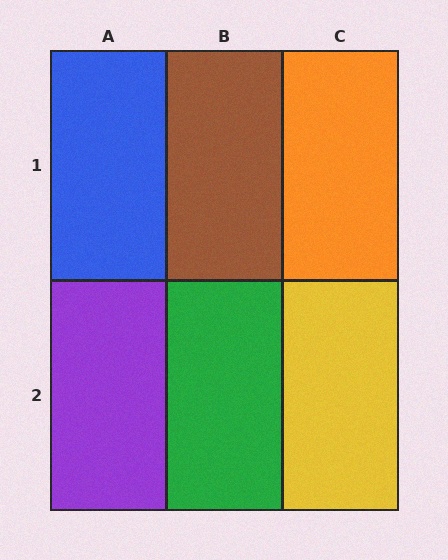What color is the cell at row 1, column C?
Orange.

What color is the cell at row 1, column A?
Blue.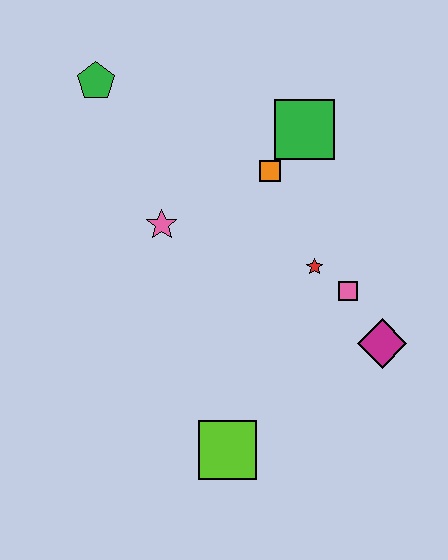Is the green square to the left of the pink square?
Yes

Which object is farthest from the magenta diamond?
The green pentagon is farthest from the magenta diamond.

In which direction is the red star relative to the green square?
The red star is below the green square.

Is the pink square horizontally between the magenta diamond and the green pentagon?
Yes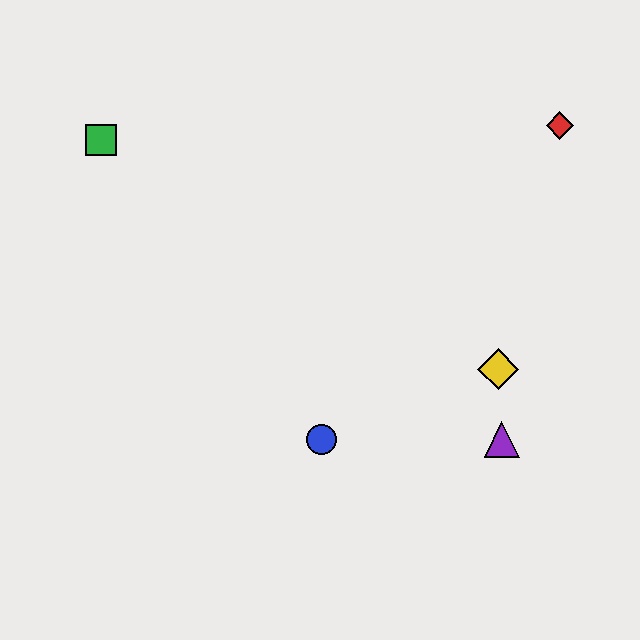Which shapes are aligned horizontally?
The blue circle, the purple triangle are aligned horizontally.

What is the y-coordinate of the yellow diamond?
The yellow diamond is at y≈369.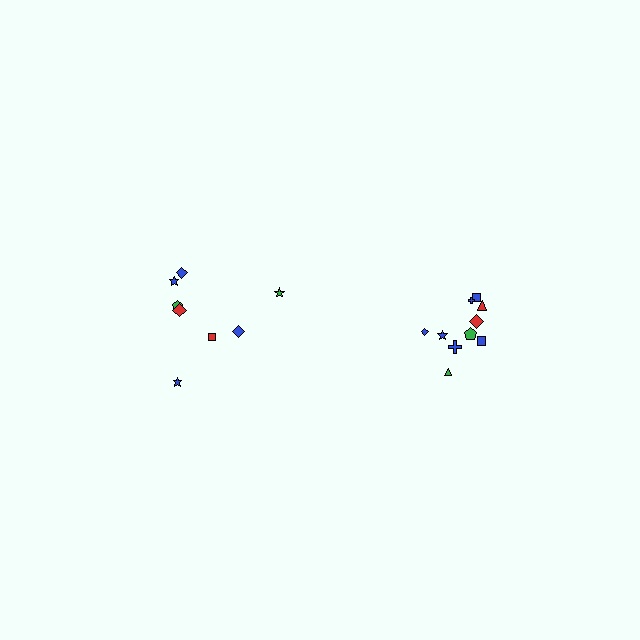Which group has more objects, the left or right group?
The right group.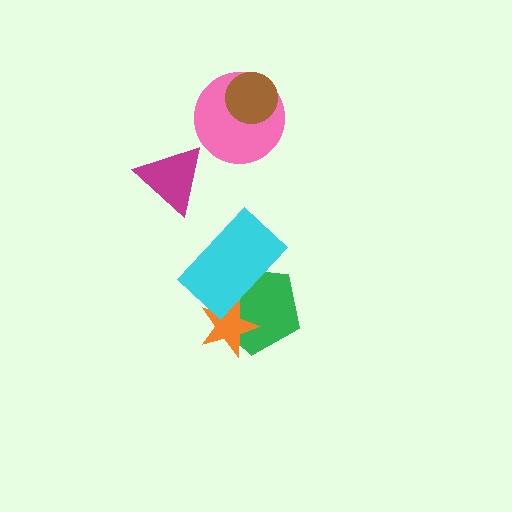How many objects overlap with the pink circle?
1 object overlaps with the pink circle.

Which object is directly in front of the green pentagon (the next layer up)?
The orange star is directly in front of the green pentagon.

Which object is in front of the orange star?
The cyan rectangle is in front of the orange star.